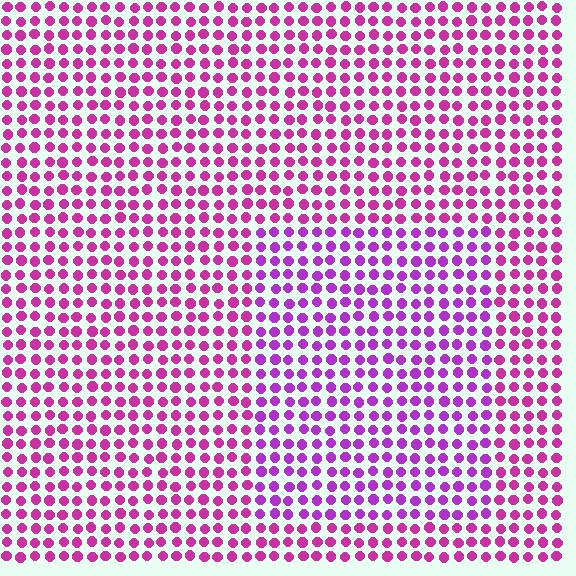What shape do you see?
I see a rectangle.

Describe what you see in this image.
The image is filled with small magenta elements in a uniform arrangement. A rectangle-shaped region is visible where the elements are tinted to a slightly different hue, forming a subtle color boundary.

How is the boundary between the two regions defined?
The boundary is defined purely by a slight shift in hue (about 26 degrees). Spacing, size, and orientation are identical on both sides.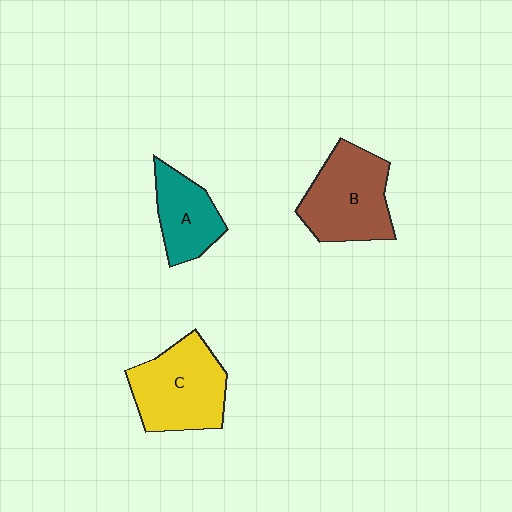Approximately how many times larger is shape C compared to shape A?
Approximately 1.5 times.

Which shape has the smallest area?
Shape A (teal).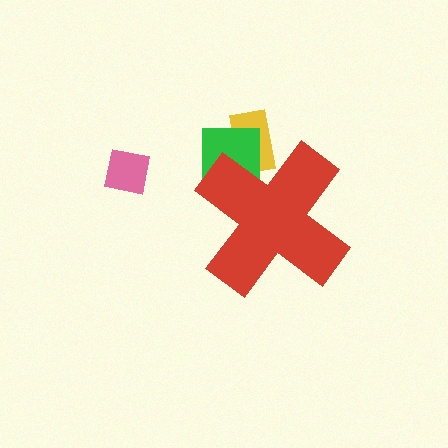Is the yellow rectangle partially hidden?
Yes, the yellow rectangle is partially hidden behind the red cross.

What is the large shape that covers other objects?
A red cross.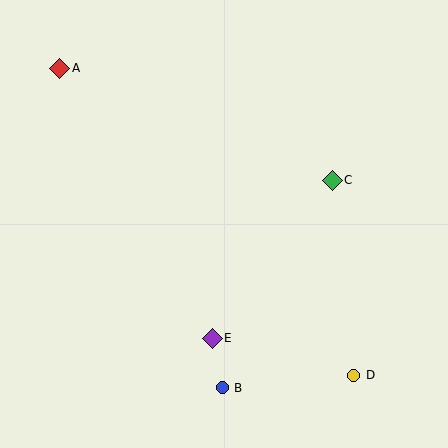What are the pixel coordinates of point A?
Point A is at (60, 68).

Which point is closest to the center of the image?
Point E at (212, 338) is closest to the center.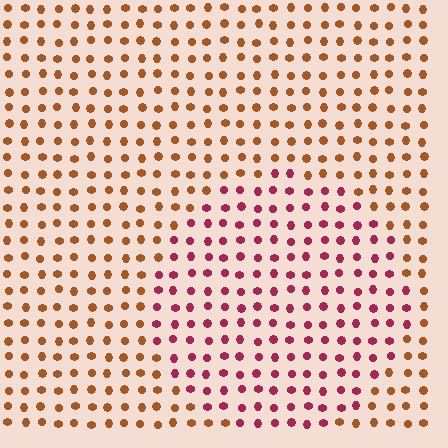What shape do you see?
I see a circle.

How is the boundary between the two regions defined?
The boundary is defined purely by a slight shift in hue (about 48 degrees). Spacing, size, and orientation are identical on both sides.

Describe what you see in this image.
The image is filled with small brown elements in a uniform arrangement. A circle-shaped region is visible where the elements are tinted to a slightly different hue, forming a subtle color boundary.